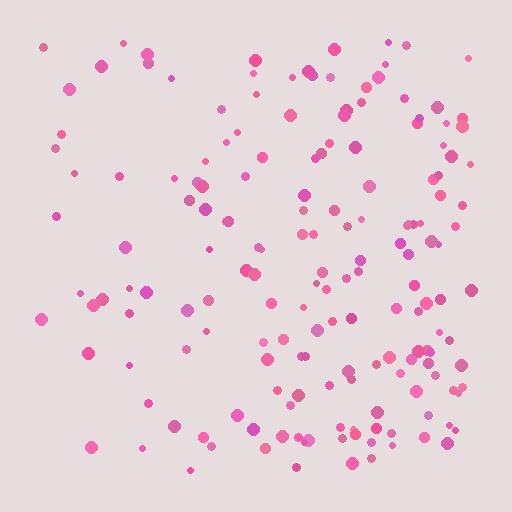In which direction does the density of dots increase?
From left to right, with the right side densest.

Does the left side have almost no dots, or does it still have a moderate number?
Still a moderate number, just noticeably fewer than the right.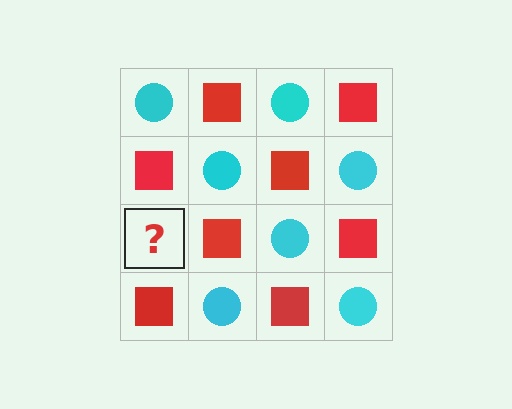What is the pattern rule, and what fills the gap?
The rule is that it alternates cyan circle and red square in a checkerboard pattern. The gap should be filled with a cyan circle.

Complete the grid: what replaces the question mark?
The question mark should be replaced with a cyan circle.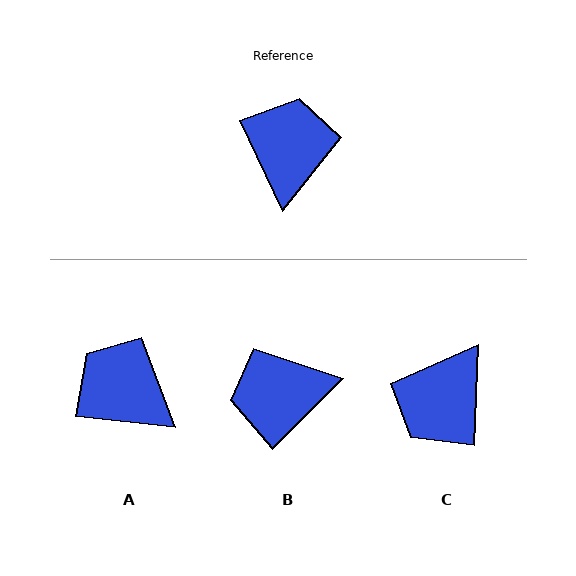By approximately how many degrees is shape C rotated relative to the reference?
Approximately 153 degrees counter-clockwise.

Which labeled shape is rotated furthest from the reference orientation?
C, about 153 degrees away.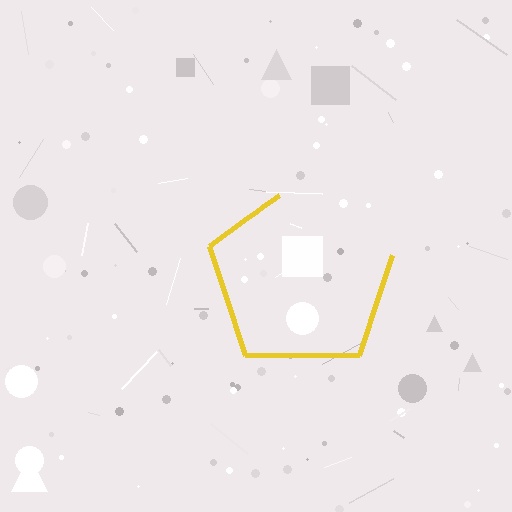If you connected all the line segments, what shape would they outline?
They would outline a pentagon.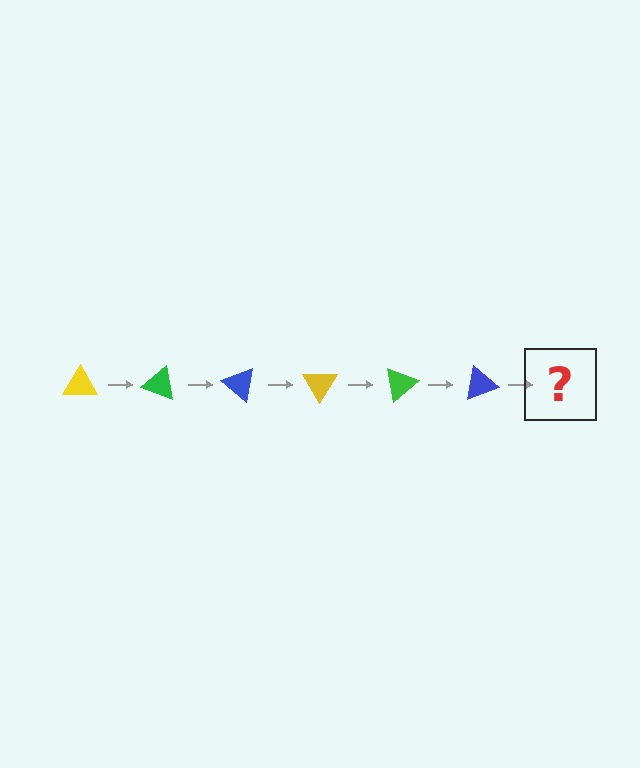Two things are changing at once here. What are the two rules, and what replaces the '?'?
The two rules are that it rotates 20 degrees each step and the color cycles through yellow, green, and blue. The '?' should be a yellow triangle, rotated 120 degrees from the start.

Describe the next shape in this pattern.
It should be a yellow triangle, rotated 120 degrees from the start.